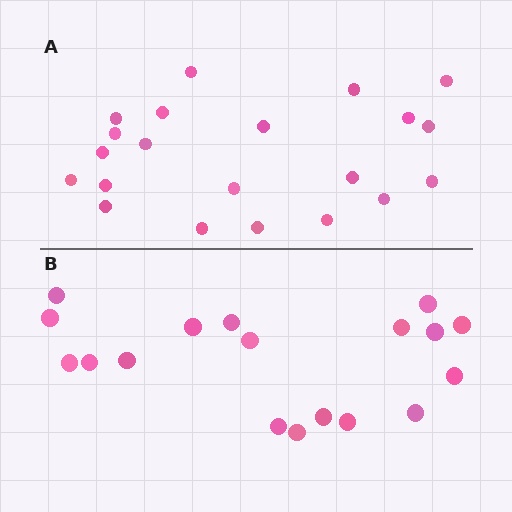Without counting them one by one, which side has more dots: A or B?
Region A (the top region) has more dots.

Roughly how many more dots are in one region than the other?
Region A has just a few more — roughly 2 or 3 more dots than region B.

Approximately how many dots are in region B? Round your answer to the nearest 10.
About 20 dots. (The exact count is 18, which rounds to 20.)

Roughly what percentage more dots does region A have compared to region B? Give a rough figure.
About 15% more.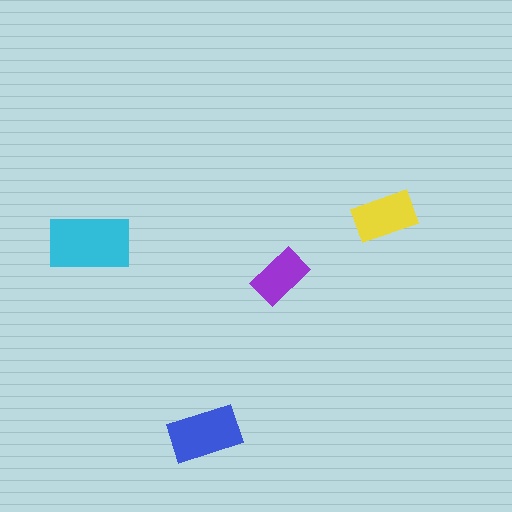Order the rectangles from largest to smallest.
the cyan one, the blue one, the yellow one, the purple one.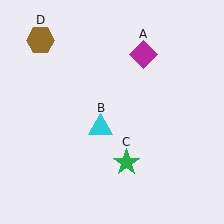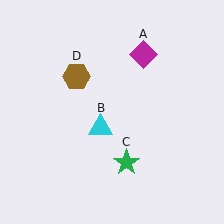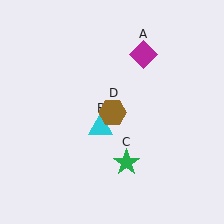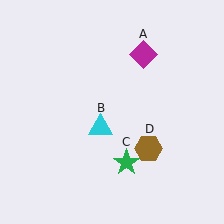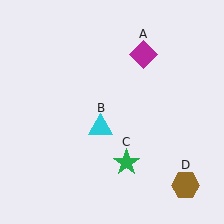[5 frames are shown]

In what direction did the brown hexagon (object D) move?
The brown hexagon (object D) moved down and to the right.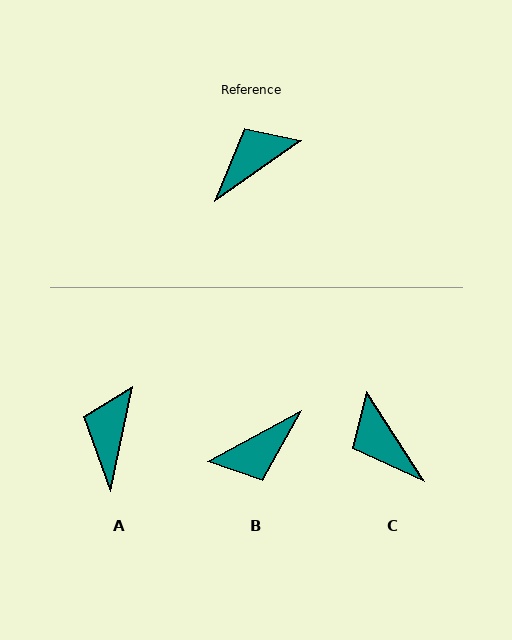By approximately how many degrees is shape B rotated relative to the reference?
Approximately 173 degrees counter-clockwise.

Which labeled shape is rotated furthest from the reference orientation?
B, about 173 degrees away.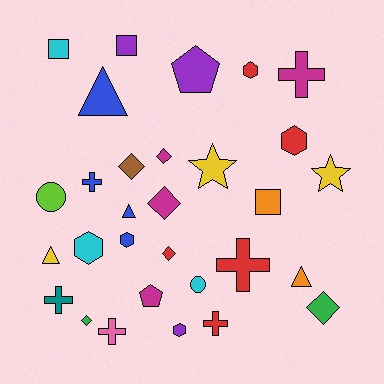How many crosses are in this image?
There are 6 crosses.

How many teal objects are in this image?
There is 1 teal object.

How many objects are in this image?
There are 30 objects.